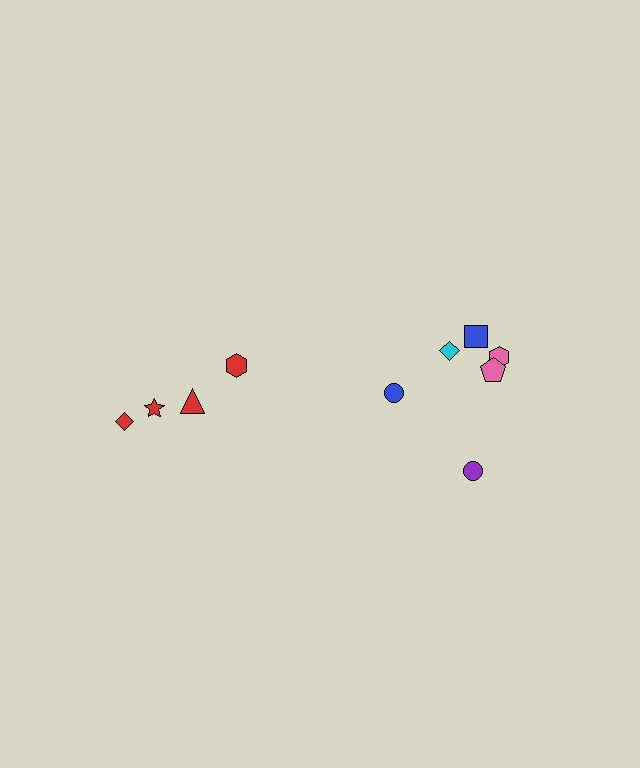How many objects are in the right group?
There are 6 objects.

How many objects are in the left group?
There are 4 objects.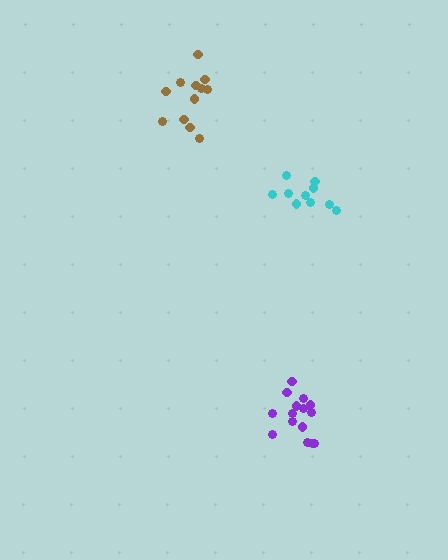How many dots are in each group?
Group 1: 15 dots, Group 2: 10 dots, Group 3: 12 dots (37 total).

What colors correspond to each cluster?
The clusters are colored: purple, cyan, brown.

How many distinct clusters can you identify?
There are 3 distinct clusters.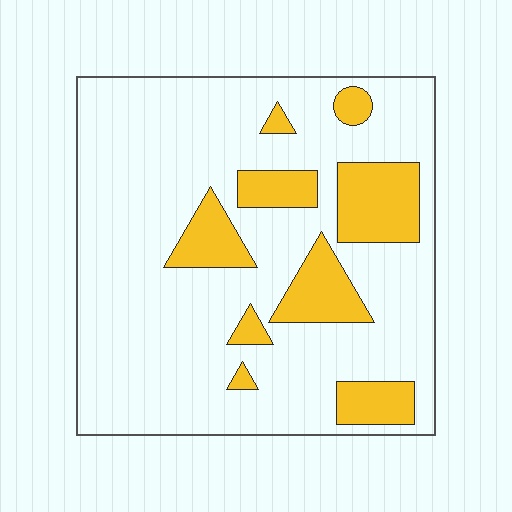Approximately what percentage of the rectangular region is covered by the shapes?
Approximately 20%.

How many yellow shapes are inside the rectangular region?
9.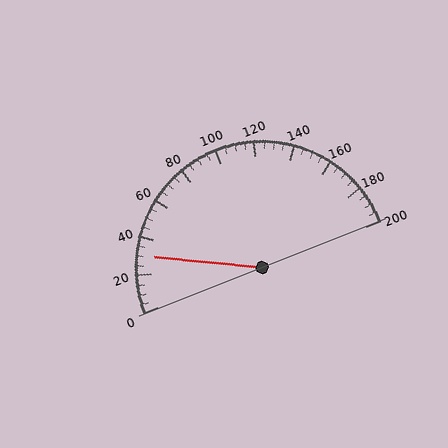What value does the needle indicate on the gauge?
The needle indicates approximately 30.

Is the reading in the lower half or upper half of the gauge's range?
The reading is in the lower half of the range (0 to 200).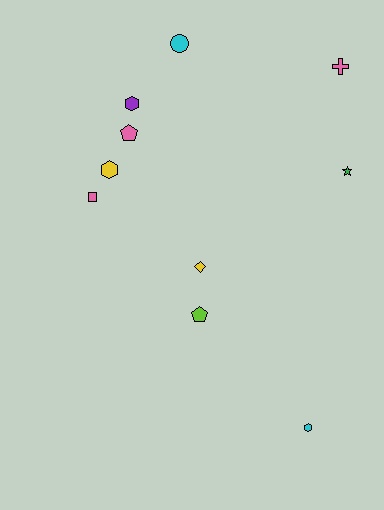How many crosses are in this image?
There is 1 cross.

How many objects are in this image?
There are 10 objects.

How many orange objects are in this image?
There are no orange objects.